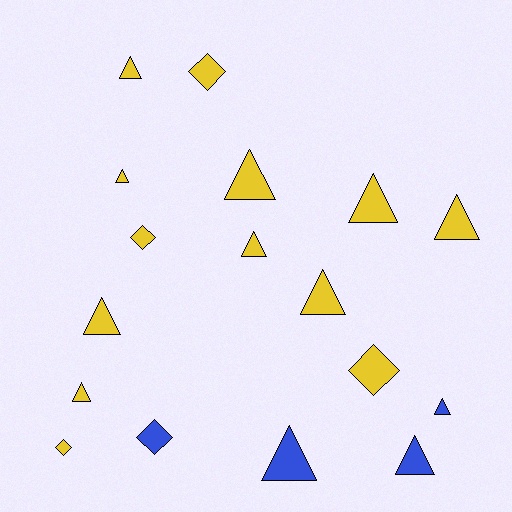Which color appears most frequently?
Yellow, with 13 objects.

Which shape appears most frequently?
Triangle, with 12 objects.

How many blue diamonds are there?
There is 1 blue diamond.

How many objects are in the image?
There are 17 objects.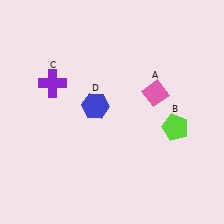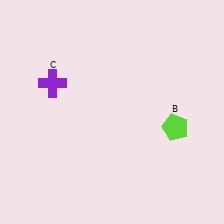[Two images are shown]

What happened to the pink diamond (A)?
The pink diamond (A) was removed in Image 2. It was in the top-right area of Image 1.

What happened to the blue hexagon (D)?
The blue hexagon (D) was removed in Image 2. It was in the top-left area of Image 1.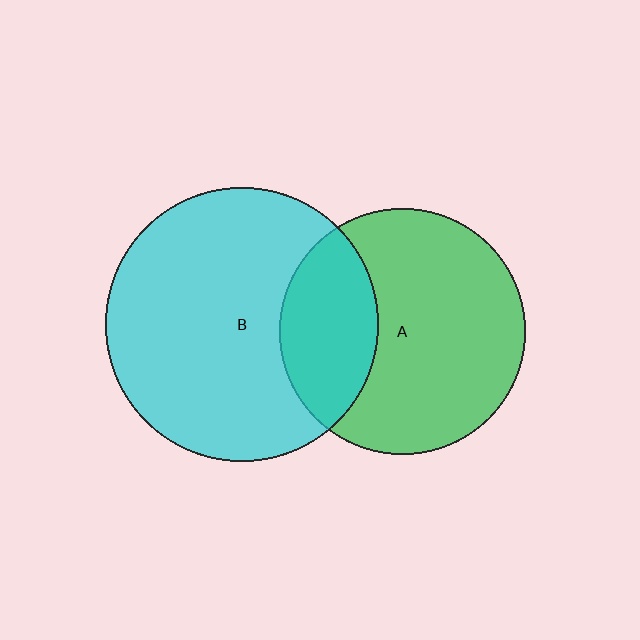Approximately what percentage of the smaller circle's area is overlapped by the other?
Approximately 30%.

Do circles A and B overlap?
Yes.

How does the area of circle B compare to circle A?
Approximately 1.2 times.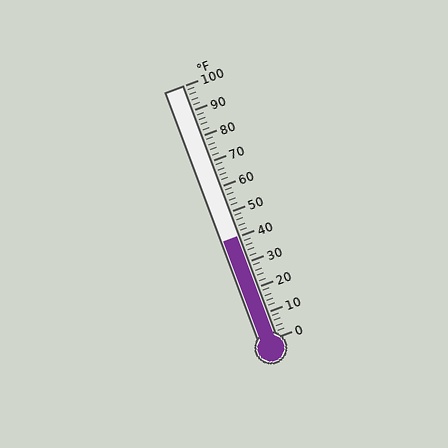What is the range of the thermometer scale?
The thermometer scale ranges from 0°F to 100°F.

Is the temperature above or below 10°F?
The temperature is above 10°F.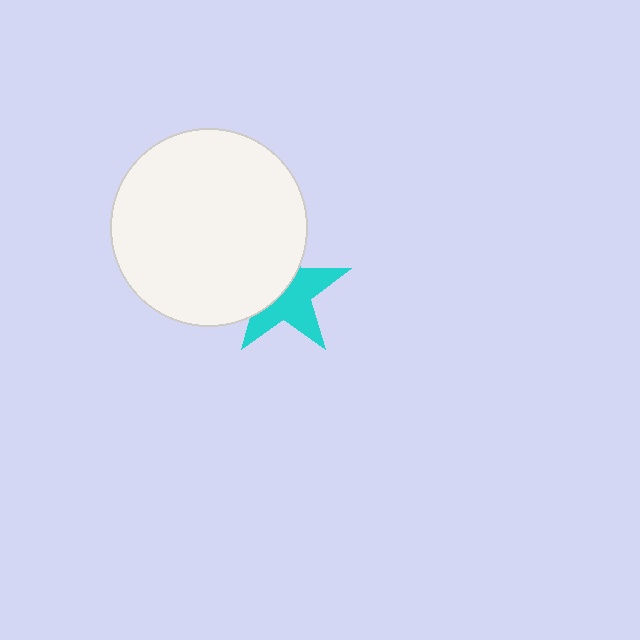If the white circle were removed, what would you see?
You would see the complete cyan star.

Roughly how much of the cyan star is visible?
About half of it is visible (roughly 54%).